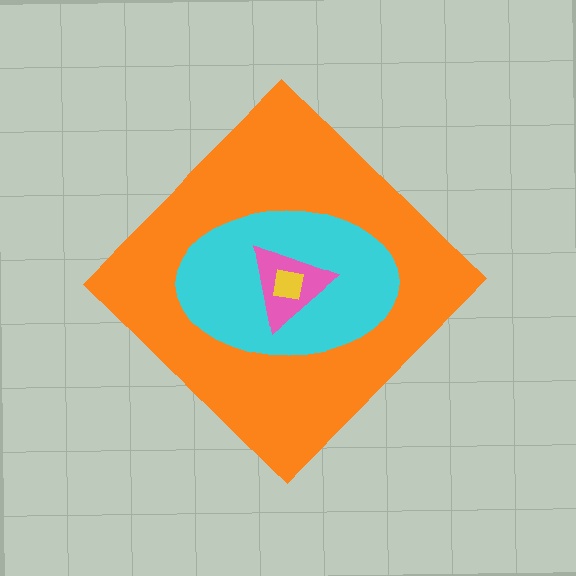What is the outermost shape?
The orange diamond.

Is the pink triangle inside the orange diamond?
Yes.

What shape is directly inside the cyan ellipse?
The pink triangle.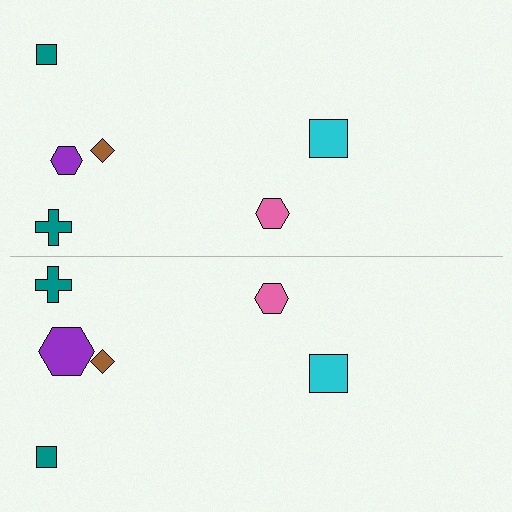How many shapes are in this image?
There are 12 shapes in this image.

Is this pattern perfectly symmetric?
No, the pattern is not perfectly symmetric. The purple hexagon on the bottom side has a different size than its mirror counterpart.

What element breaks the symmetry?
The purple hexagon on the bottom side has a different size than its mirror counterpart.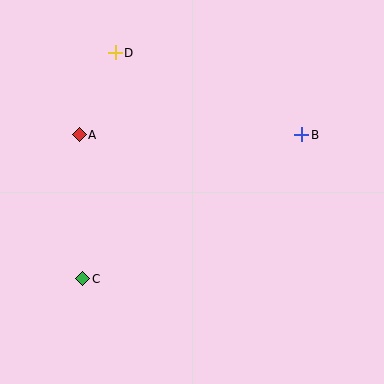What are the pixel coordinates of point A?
Point A is at (79, 135).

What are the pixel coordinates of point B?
Point B is at (302, 135).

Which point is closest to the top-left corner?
Point D is closest to the top-left corner.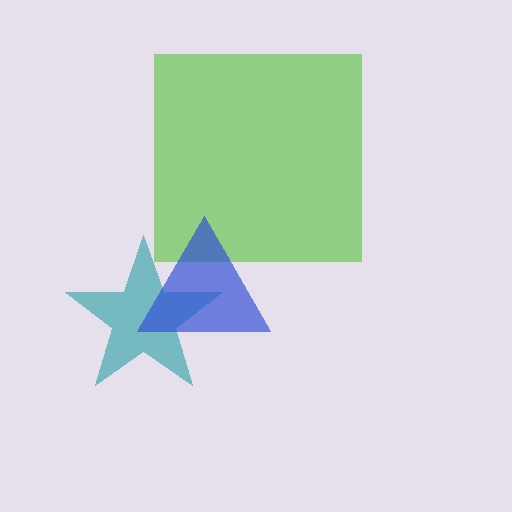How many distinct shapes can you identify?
There are 3 distinct shapes: a teal star, a lime square, a blue triangle.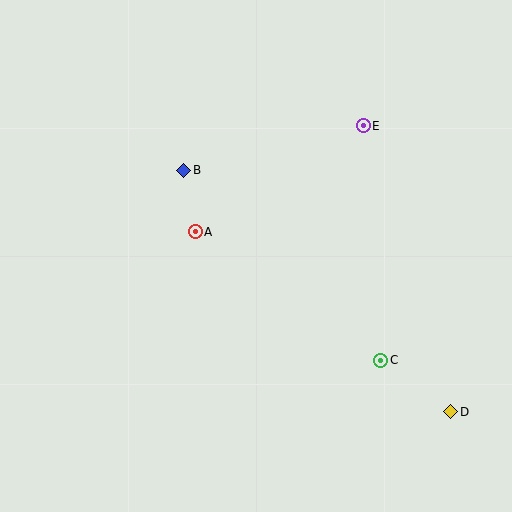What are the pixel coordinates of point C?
Point C is at (381, 360).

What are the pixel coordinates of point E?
Point E is at (363, 126).